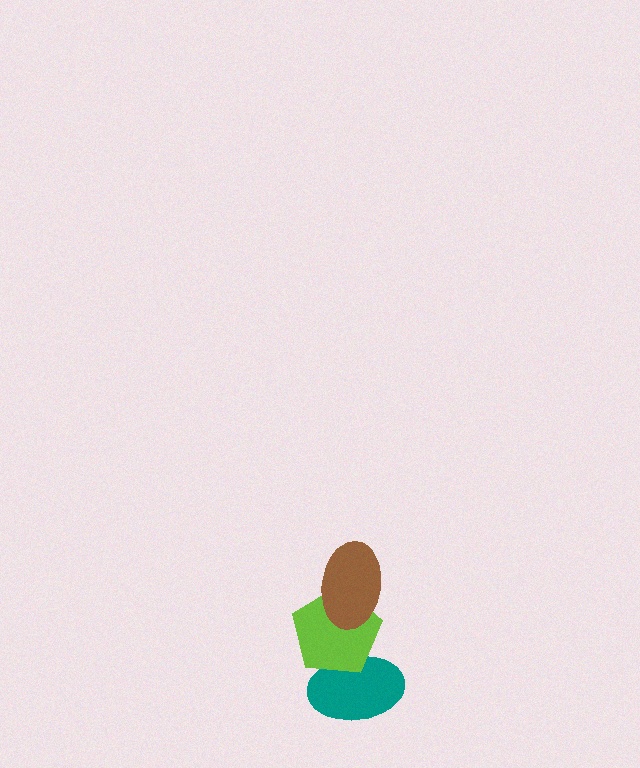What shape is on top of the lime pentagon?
The brown ellipse is on top of the lime pentagon.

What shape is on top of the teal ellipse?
The lime pentagon is on top of the teal ellipse.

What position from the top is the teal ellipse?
The teal ellipse is 3rd from the top.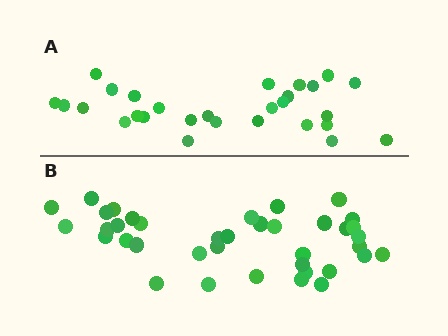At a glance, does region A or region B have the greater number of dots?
Region B (the bottom region) has more dots.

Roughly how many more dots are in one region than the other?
Region B has roughly 10 or so more dots than region A.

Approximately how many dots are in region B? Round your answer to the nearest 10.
About 40 dots. (The exact count is 38, which rounds to 40.)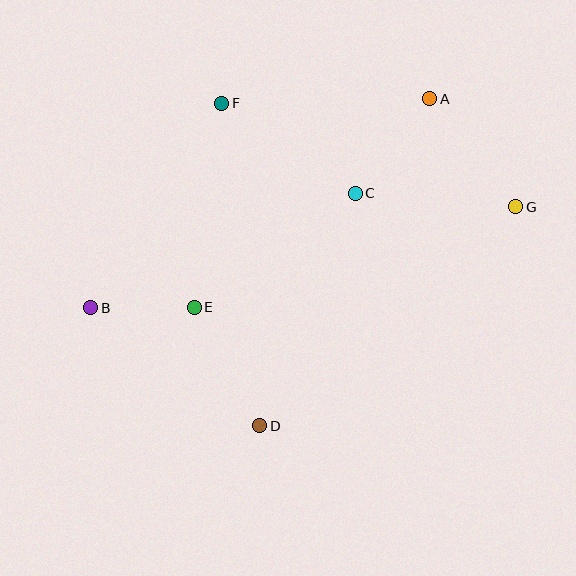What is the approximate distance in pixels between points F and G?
The distance between F and G is approximately 312 pixels.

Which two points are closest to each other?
Points B and E are closest to each other.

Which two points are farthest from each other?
Points B and G are farthest from each other.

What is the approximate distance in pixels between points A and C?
The distance between A and C is approximately 120 pixels.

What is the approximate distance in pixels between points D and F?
The distance between D and F is approximately 325 pixels.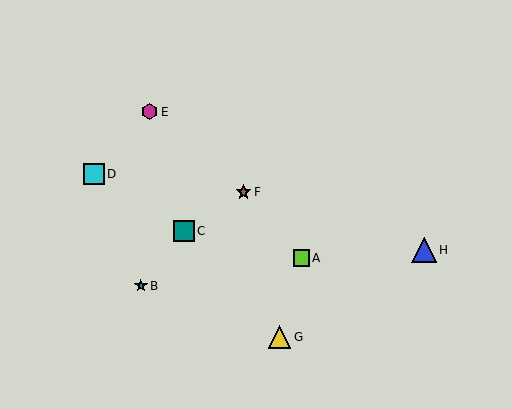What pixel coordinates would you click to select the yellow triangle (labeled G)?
Click at (280, 337) to select the yellow triangle G.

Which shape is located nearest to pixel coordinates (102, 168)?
The cyan square (labeled D) at (94, 174) is nearest to that location.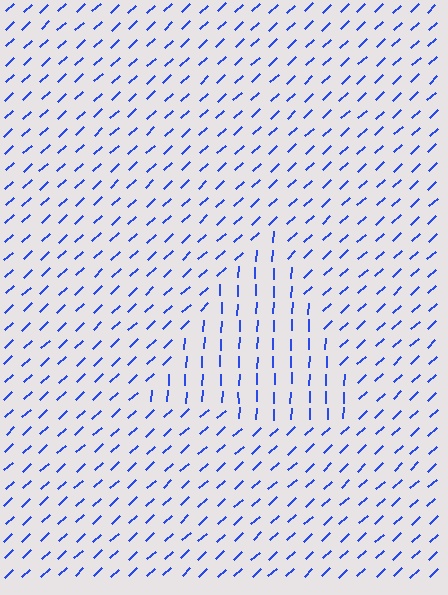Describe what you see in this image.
The image is filled with small blue line segments. A triangle region in the image has lines oriented differently from the surrounding lines, creating a visible texture boundary.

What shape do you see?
I see a triangle.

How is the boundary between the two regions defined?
The boundary is defined purely by a change in line orientation (approximately 45 degrees difference). All lines are the same color and thickness.